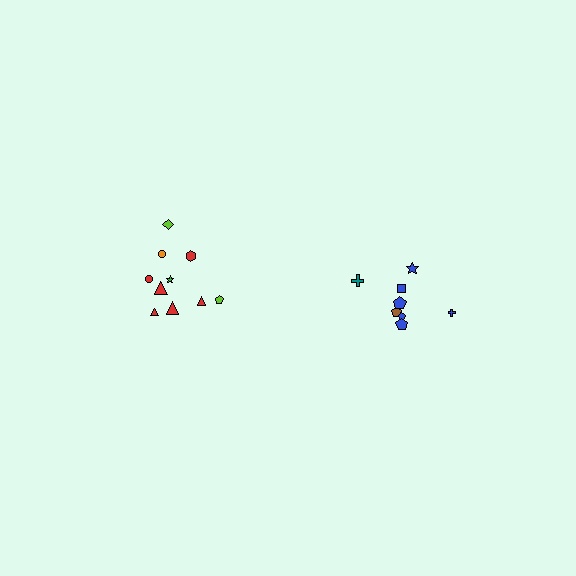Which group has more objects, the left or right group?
The left group.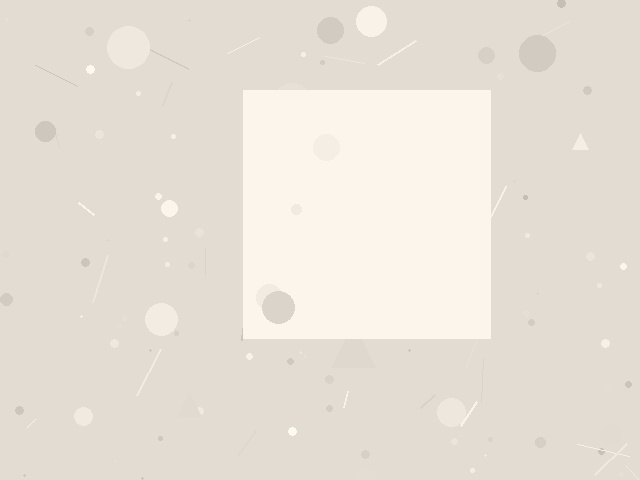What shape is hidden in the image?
A square is hidden in the image.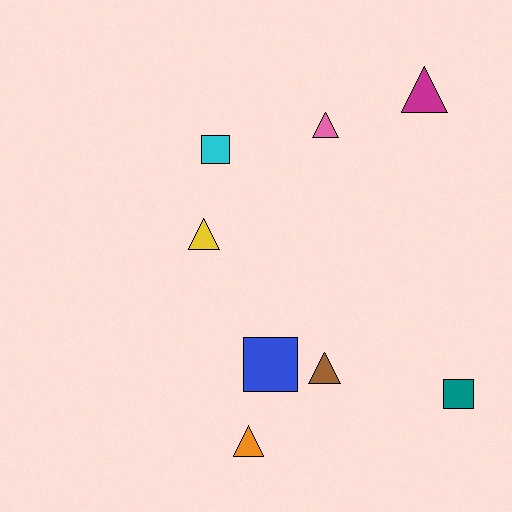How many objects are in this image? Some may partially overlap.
There are 8 objects.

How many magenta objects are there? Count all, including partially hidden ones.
There is 1 magenta object.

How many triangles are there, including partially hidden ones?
There are 5 triangles.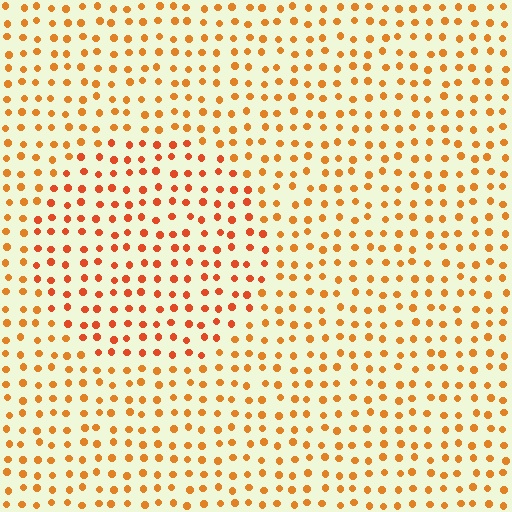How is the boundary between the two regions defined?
The boundary is defined purely by a slight shift in hue (about 18 degrees). Spacing, size, and orientation are identical on both sides.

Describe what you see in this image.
The image is filled with small orange elements in a uniform arrangement. A circle-shaped region is visible where the elements are tinted to a slightly different hue, forming a subtle color boundary.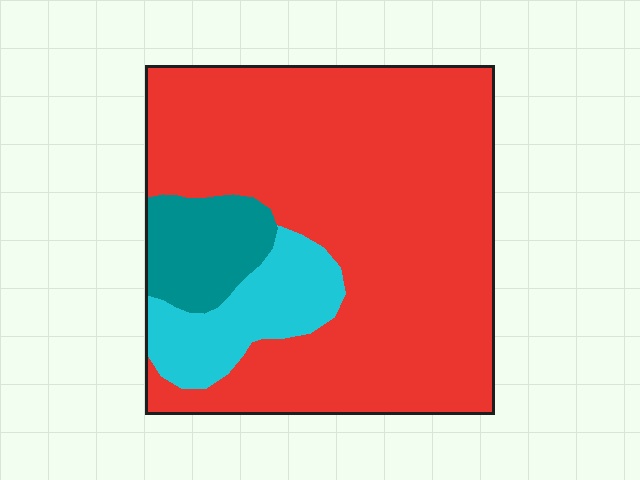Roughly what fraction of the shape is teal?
Teal covers about 10% of the shape.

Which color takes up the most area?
Red, at roughly 75%.